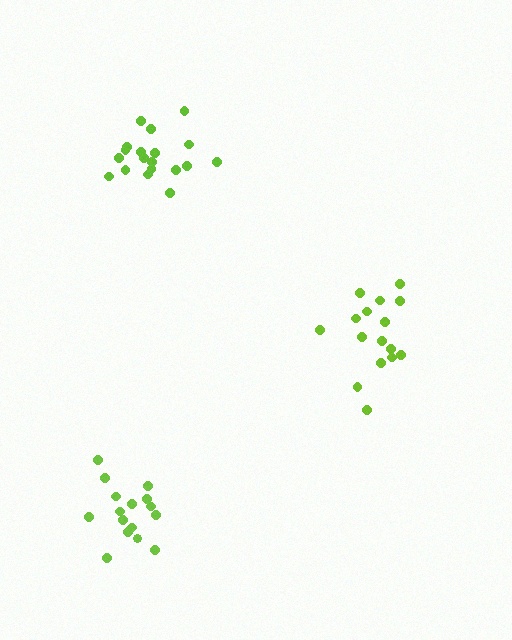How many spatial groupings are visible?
There are 3 spatial groupings.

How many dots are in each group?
Group 1: 16 dots, Group 2: 16 dots, Group 3: 19 dots (51 total).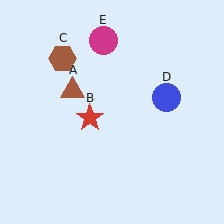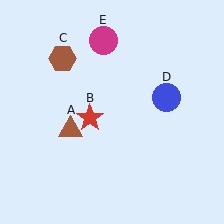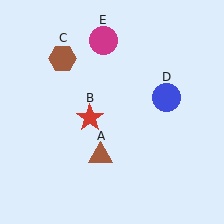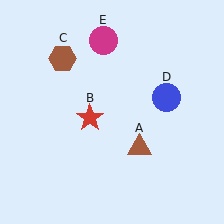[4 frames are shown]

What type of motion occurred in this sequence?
The brown triangle (object A) rotated counterclockwise around the center of the scene.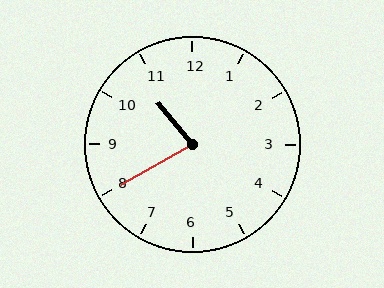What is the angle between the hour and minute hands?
Approximately 80 degrees.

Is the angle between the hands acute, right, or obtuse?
It is acute.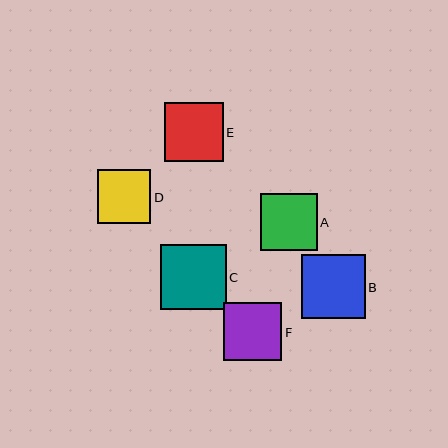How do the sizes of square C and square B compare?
Square C and square B are approximately the same size.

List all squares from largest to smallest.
From largest to smallest: C, B, E, F, A, D.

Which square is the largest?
Square C is the largest with a size of approximately 65 pixels.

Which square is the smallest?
Square D is the smallest with a size of approximately 53 pixels.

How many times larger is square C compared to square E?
Square C is approximately 1.1 times the size of square E.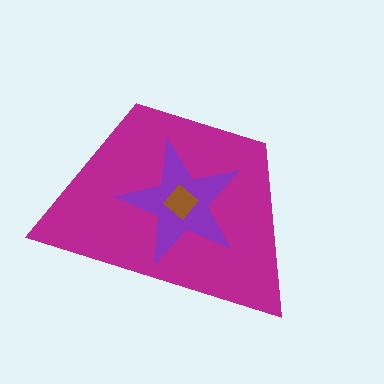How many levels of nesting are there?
3.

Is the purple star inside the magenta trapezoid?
Yes.